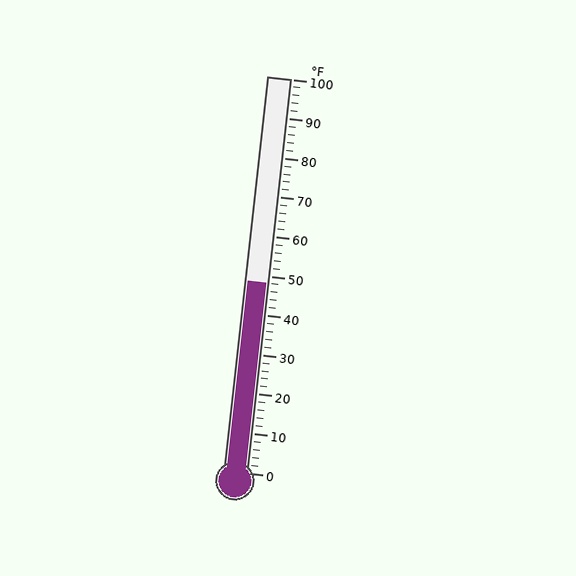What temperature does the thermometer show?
The thermometer shows approximately 48°F.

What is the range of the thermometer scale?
The thermometer scale ranges from 0°F to 100°F.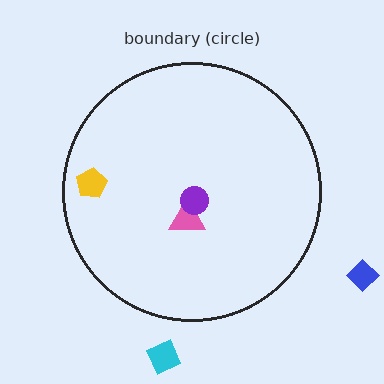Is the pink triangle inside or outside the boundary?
Inside.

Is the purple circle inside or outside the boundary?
Inside.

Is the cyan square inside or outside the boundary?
Outside.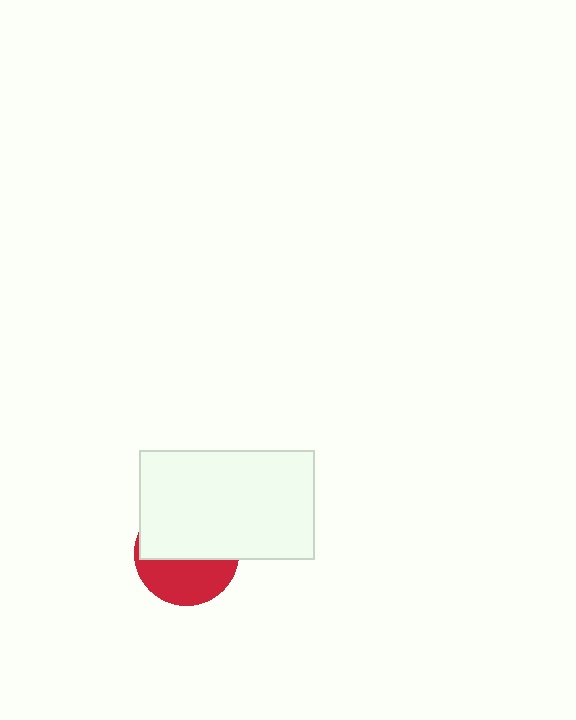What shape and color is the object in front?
The object in front is a white rectangle.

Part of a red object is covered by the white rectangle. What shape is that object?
It is a circle.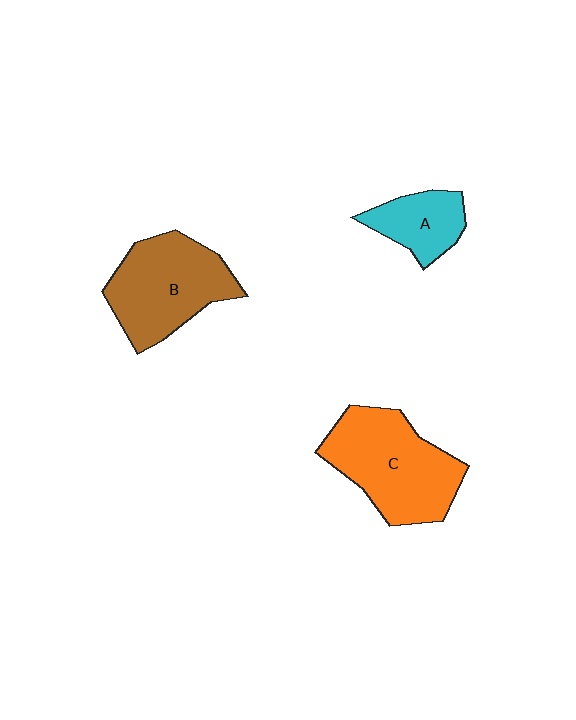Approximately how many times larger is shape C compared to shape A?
Approximately 2.1 times.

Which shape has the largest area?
Shape C (orange).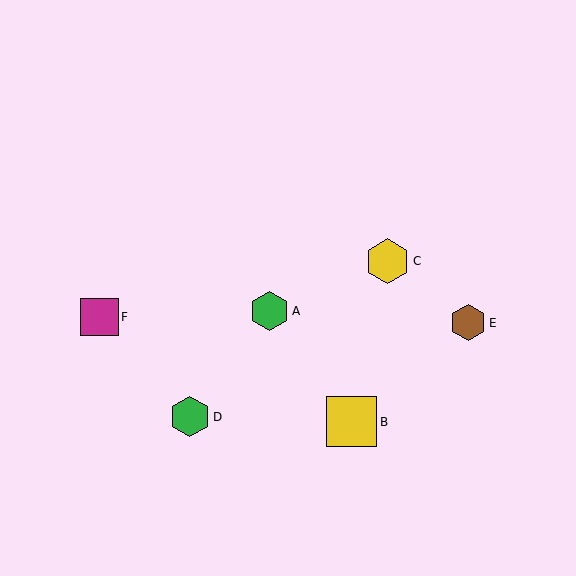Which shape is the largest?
The yellow square (labeled B) is the largest.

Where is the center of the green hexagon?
The center of the green hexagon is at (190, 417).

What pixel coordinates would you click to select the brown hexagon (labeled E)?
Click at (468, 323) to select the brown hexagon E.